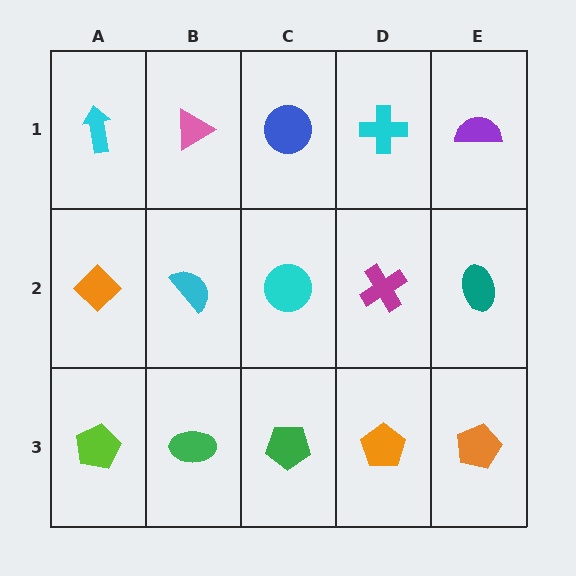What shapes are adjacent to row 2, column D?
A cyan cross (row 1, column D), an orange pentagon (row 3, column D), a cyan circle (row 2, column C), a teal ellipse (row 2, column E).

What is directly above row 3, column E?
A teal ellipse.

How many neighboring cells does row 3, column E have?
2.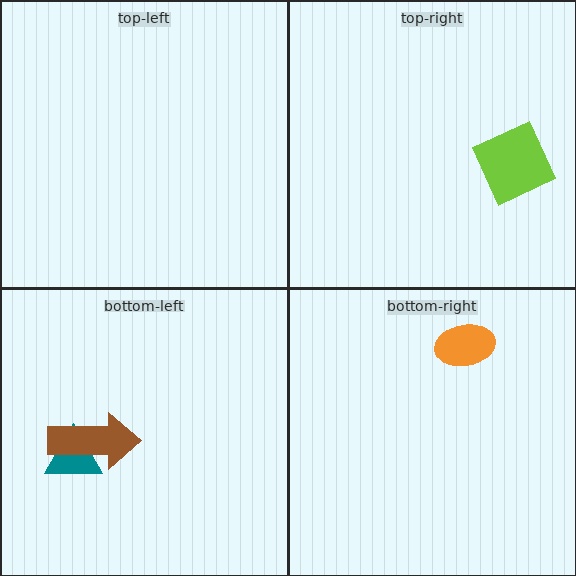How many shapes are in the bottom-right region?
1.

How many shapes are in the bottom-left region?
2.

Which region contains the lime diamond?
The top-right region.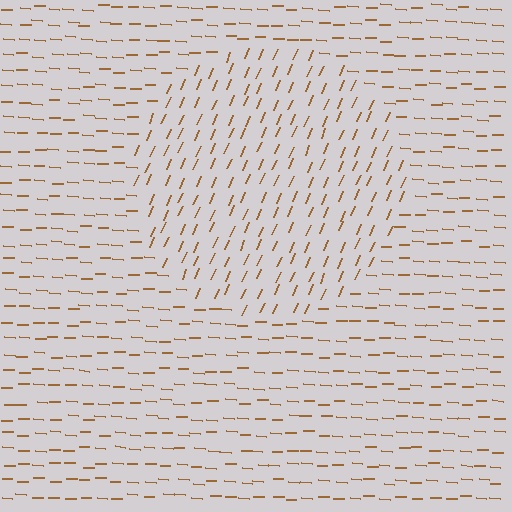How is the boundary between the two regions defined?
The boundary is defined purely by a change in line orientation (approximately 70 degrees difference). All lines are the same color and thickness.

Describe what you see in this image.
The image is filled with small brown line segments. A circle region in the image has lines oriented differently from the surrounding lines, creating a visible texture boundary.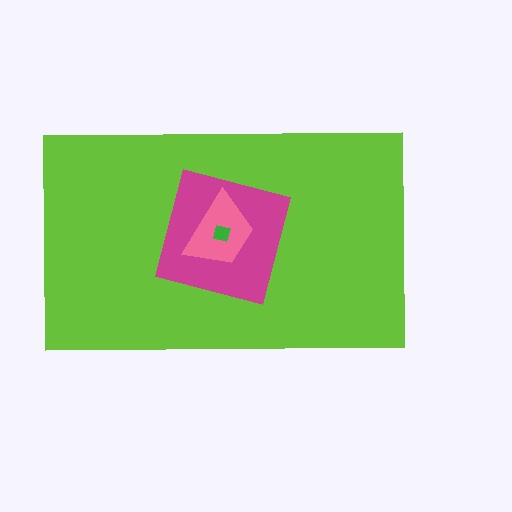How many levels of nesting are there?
4.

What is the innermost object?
The green square.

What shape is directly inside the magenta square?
The pink trapezoid.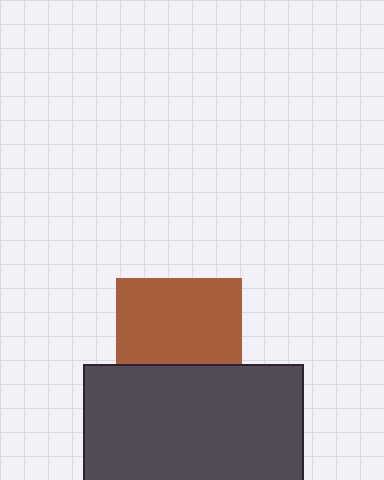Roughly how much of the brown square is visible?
Most of it is visible (roughly 68%).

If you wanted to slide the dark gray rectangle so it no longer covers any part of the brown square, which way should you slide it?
Slide it down — that is the most direct way to separate the two shapes.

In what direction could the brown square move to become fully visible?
The brown square could move up. That would shift it out from behind the dark gray rectangle entirely.